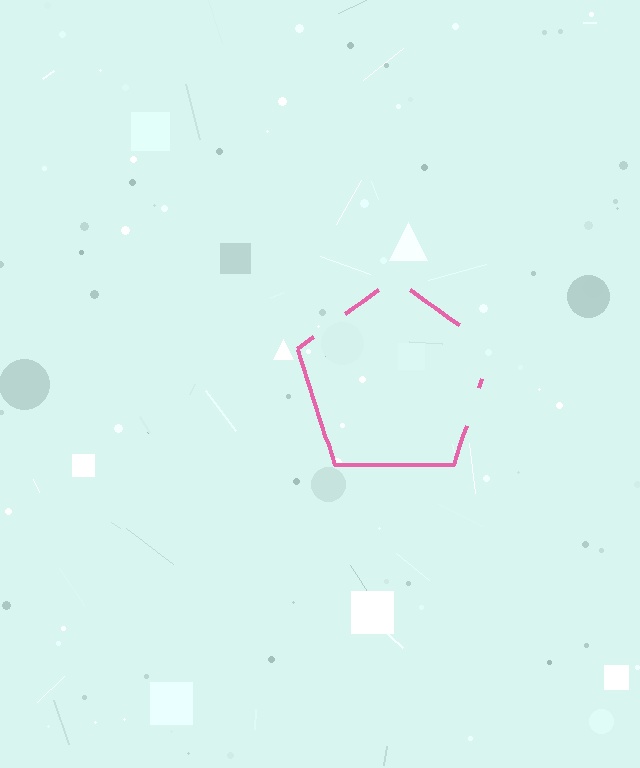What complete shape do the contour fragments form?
The contour fragments form a pentagon.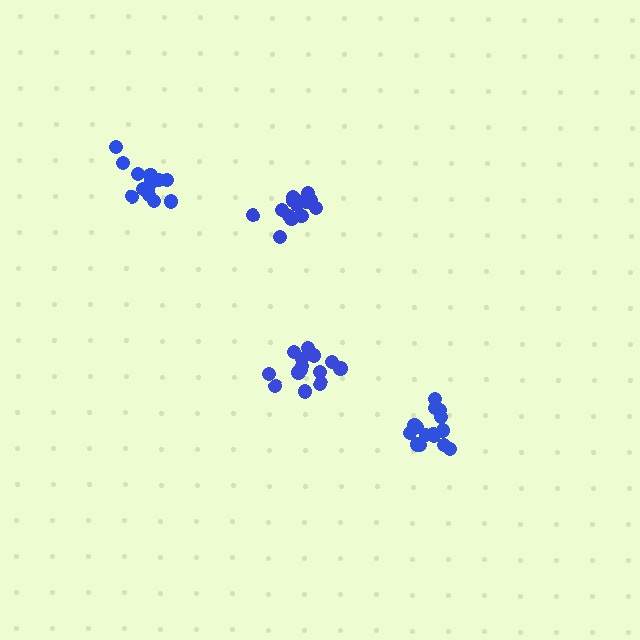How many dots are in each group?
Group 1: 14 dots, Group 2: 15 dots, Group 3: 15 dots, Group 4: 13 dots (57 total).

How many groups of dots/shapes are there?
There are 4 groups.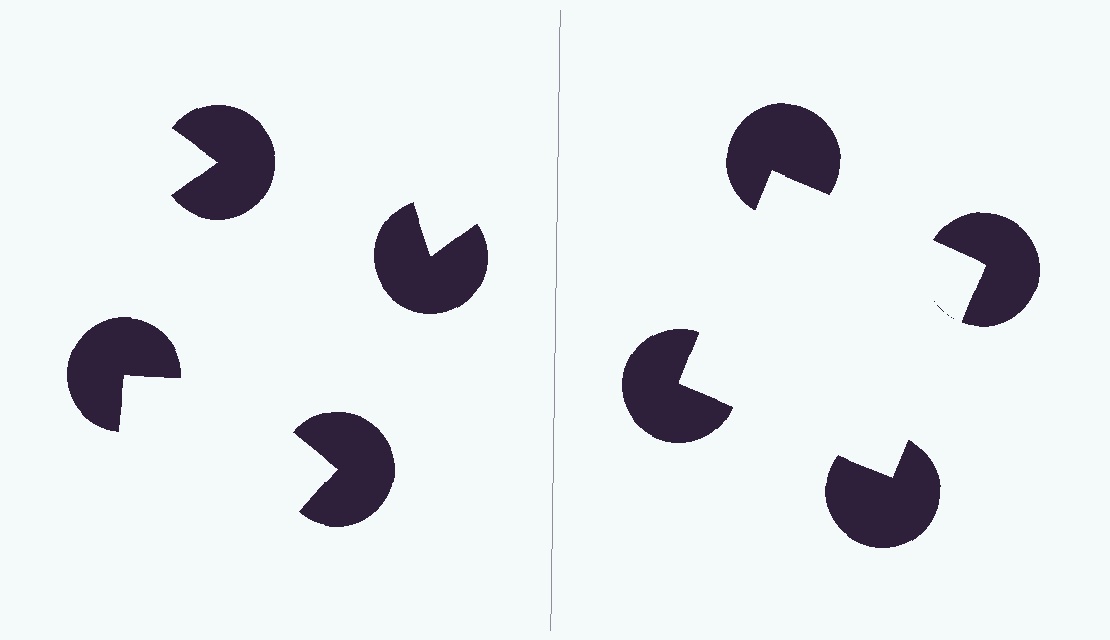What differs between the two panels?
The pac-man discs are positioned identically on both sides; only the wedge orientations differ. On the right they align to a square; on the left they are misaligned.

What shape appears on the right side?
An illusory square.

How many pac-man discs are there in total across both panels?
8 — 4 on each side.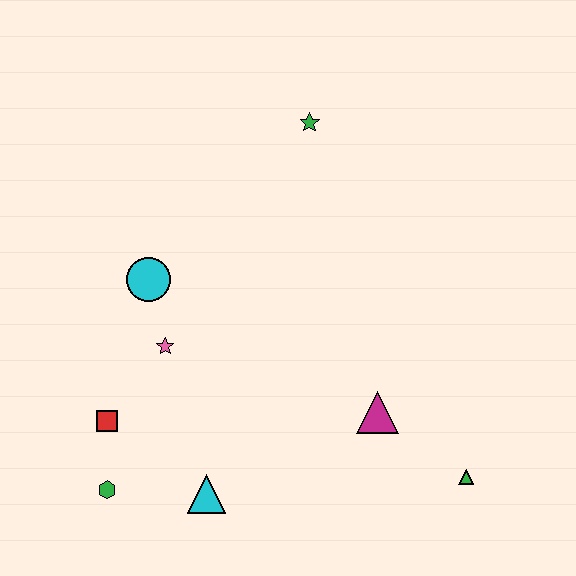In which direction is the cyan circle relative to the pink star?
The cyan circle is above the pink star.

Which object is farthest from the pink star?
The green triangle is farthest from the pink star.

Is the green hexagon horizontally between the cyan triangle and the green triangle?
No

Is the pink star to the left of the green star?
Yes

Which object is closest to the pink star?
The cyan circle is closest to the pink star.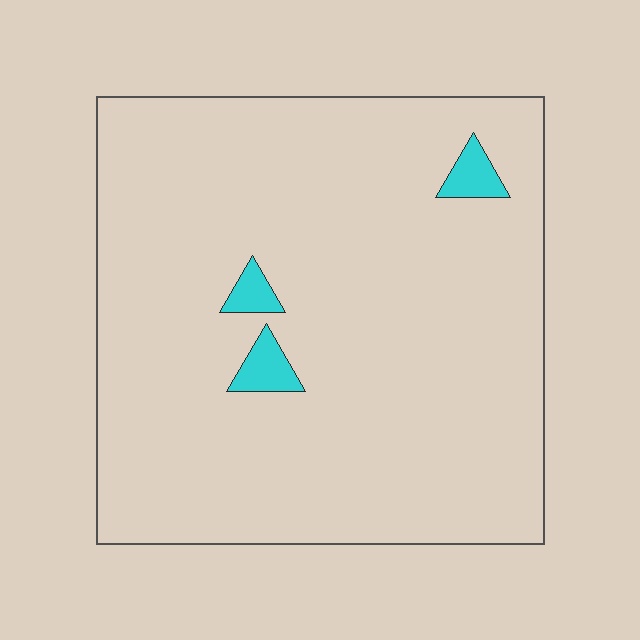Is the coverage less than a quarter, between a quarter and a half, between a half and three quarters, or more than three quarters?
Less than a quarter.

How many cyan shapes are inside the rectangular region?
3.